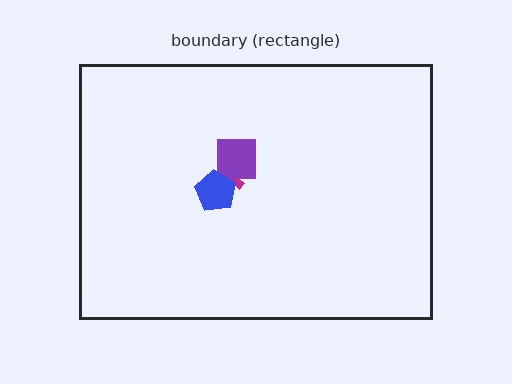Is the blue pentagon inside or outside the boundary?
Inside.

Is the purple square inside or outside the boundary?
Inside.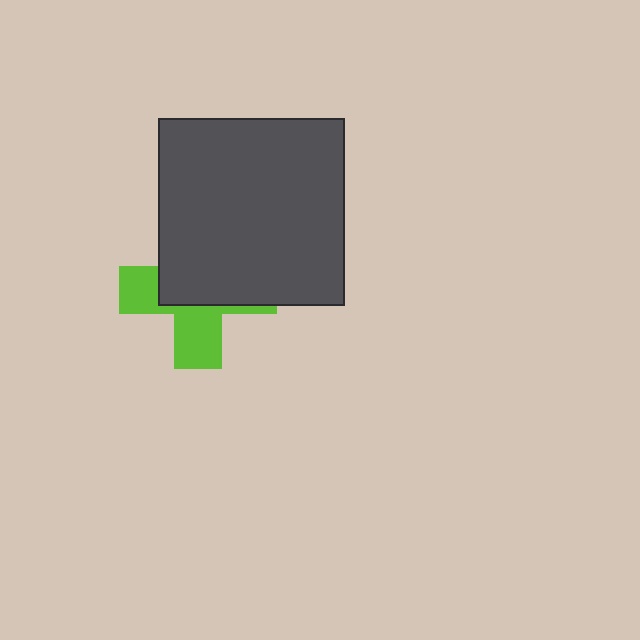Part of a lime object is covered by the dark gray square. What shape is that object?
It is a cross.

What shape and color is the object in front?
The object in front is a dark gray square.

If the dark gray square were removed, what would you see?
You would see the complete lime cross.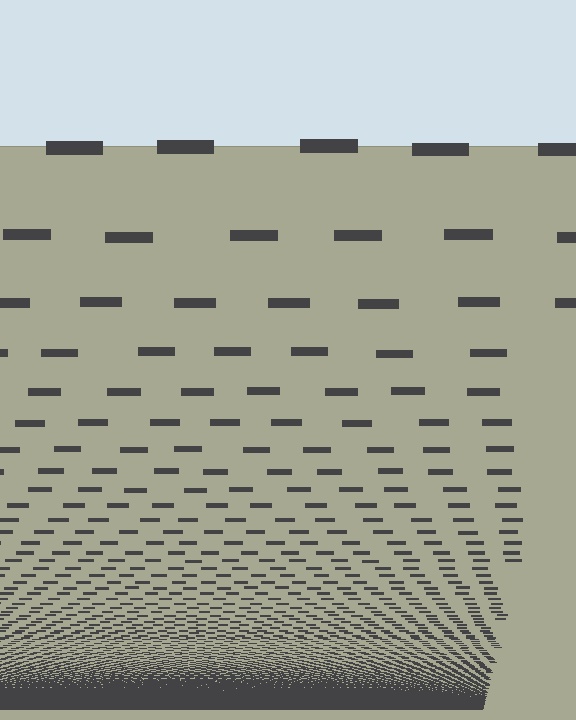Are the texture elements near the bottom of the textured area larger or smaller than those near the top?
Smaller. The gradient is inverted — elements near the bottom are smaller and denser.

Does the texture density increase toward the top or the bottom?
Density increases toward the bottom.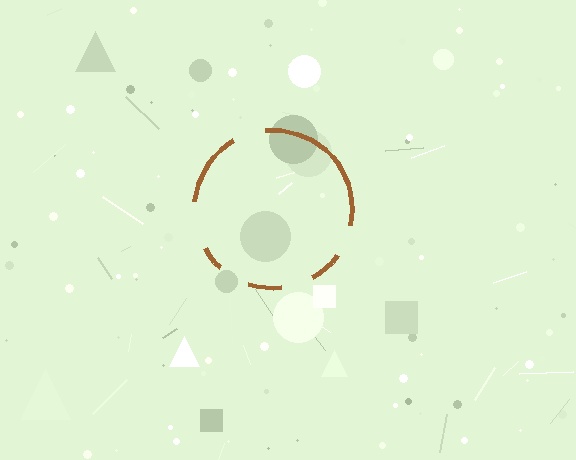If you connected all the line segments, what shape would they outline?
They would outline a circle.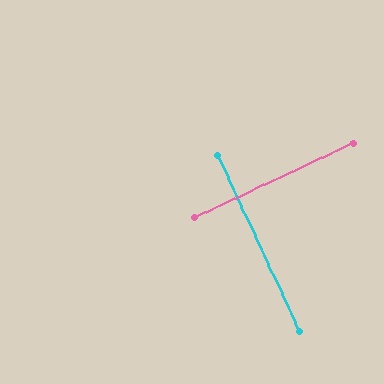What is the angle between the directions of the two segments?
Approximately 90 degrees.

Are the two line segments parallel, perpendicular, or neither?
Perpendicular — they meet at approximately 90°.